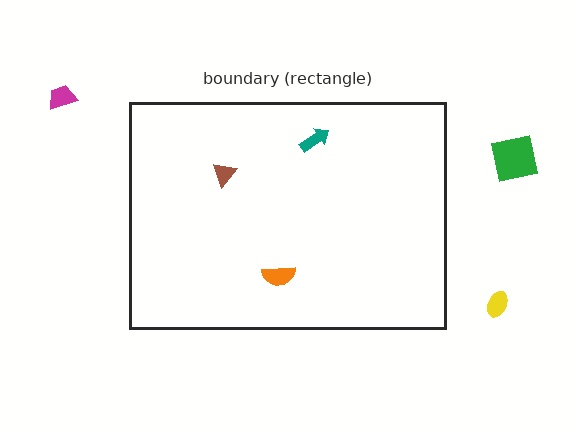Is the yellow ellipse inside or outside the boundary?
Outside.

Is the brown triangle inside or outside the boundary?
Inside.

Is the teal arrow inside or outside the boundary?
Inside.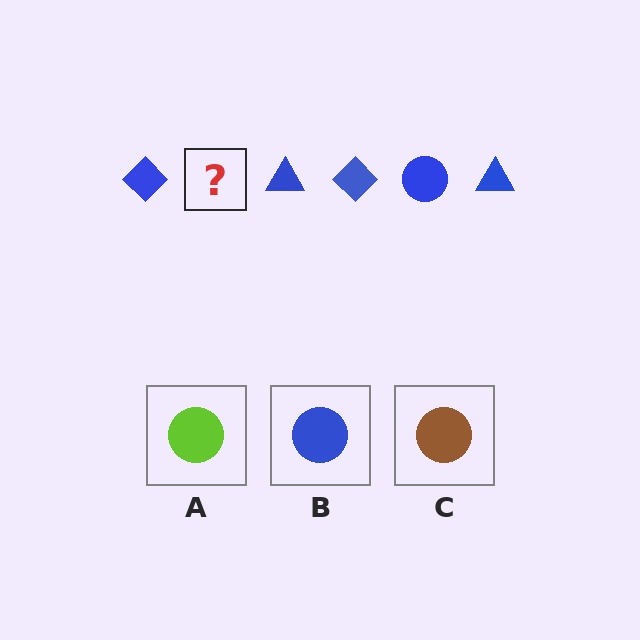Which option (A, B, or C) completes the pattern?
B.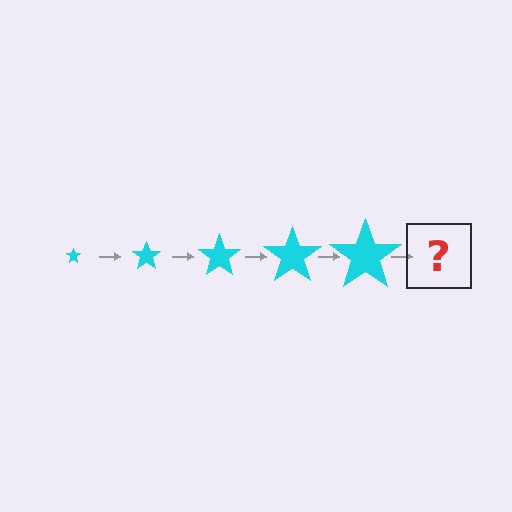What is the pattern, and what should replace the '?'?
The pattern is that the star gets progressively larger each step. The '?' should be a cyan star, larger than the previous one.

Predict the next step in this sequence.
The next step is a cyan star, larger than the previous one.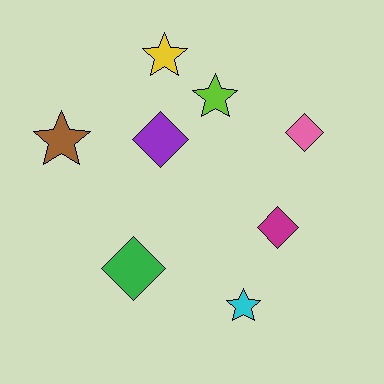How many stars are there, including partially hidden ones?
There are 4 stars.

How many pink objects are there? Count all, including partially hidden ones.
There is 1 pink object.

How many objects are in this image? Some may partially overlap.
There are 8 objects.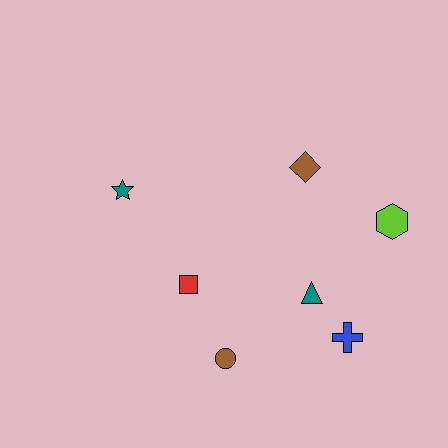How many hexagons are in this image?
There is 1 hexagon.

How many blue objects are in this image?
There is 1 blue object.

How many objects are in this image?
There are 7 objects.